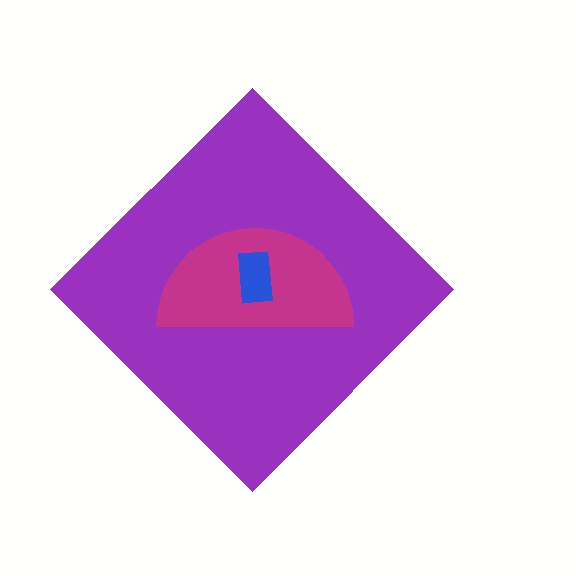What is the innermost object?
The blue rectangle.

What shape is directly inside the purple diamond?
The magenta semicircle.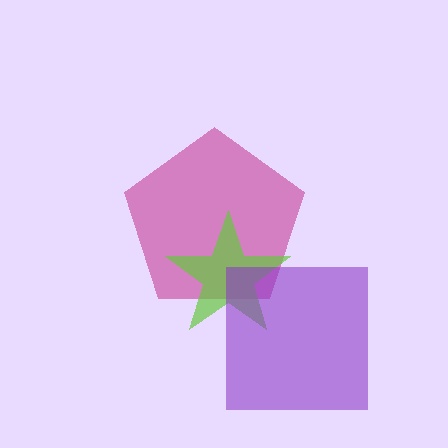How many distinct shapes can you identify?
There are 3 distinct shapes: a magenta pentagon, a lime star, a purple square.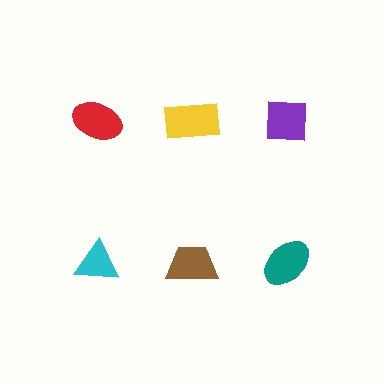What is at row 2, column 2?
A brown trapezoid.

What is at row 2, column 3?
A teal ellipse.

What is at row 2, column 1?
A cyan triangle.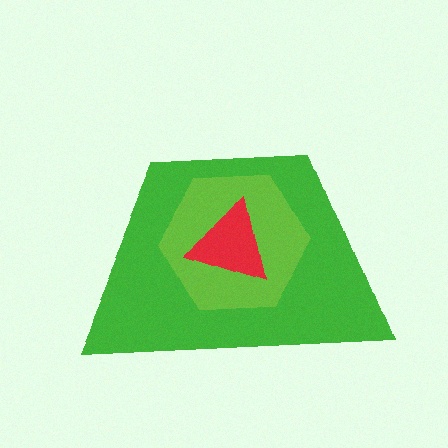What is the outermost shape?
The green trapezoid.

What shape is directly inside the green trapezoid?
The lime hexagon.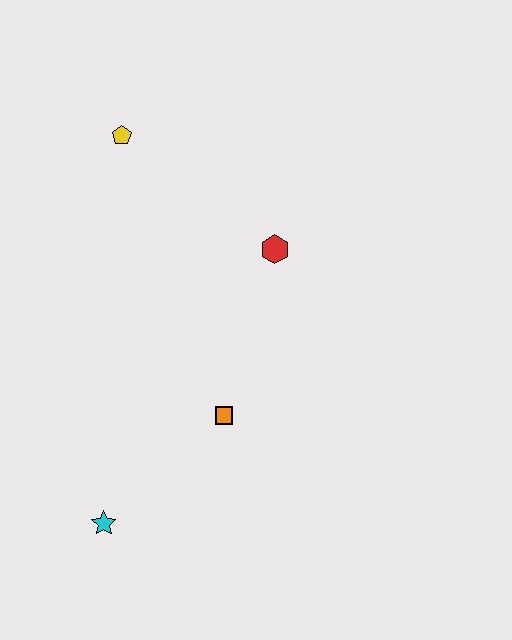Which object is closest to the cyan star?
The orange square is closest to the cyan star.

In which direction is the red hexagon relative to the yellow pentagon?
The red hexagon is to the right of the yellow pentagon.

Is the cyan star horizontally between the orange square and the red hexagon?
No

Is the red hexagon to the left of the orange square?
No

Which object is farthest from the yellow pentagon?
The cyan star is farthest from the yellow pentagon.